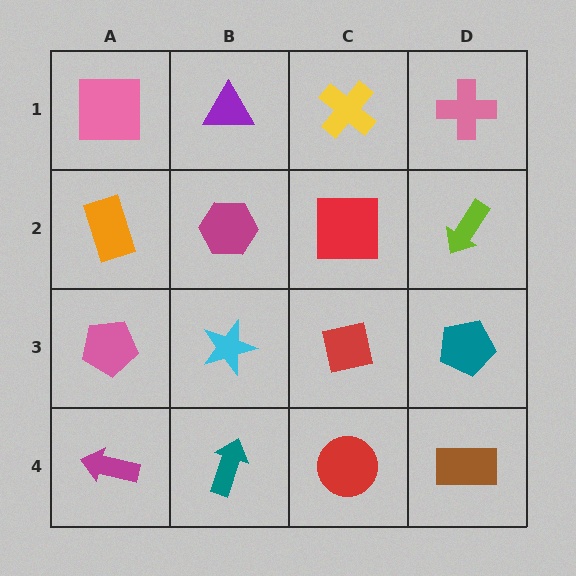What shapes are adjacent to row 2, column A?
A pink square (row 1, column A), a pink pentagon (row 3, column A), a magenta hexagon (row 2, column B).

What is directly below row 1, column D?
A lime arrow.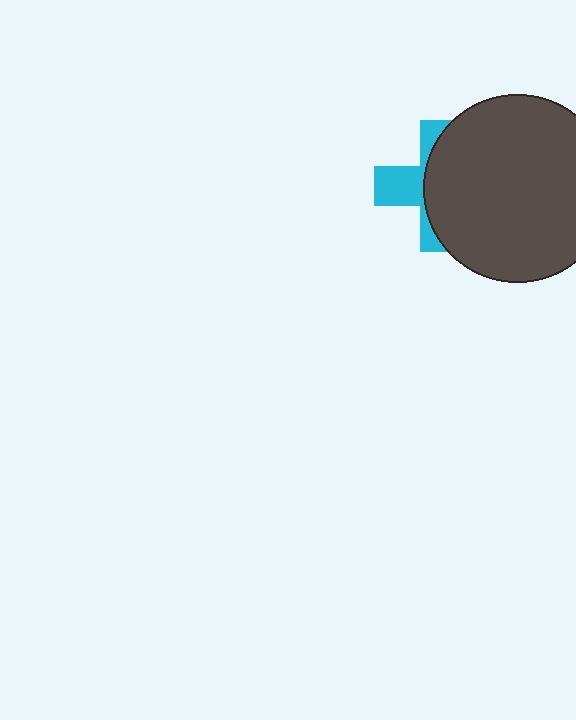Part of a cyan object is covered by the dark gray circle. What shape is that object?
It is a cross.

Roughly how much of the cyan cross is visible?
A small part of it is visible (roughly 38%).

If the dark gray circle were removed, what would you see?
You would see the complete cyan cross.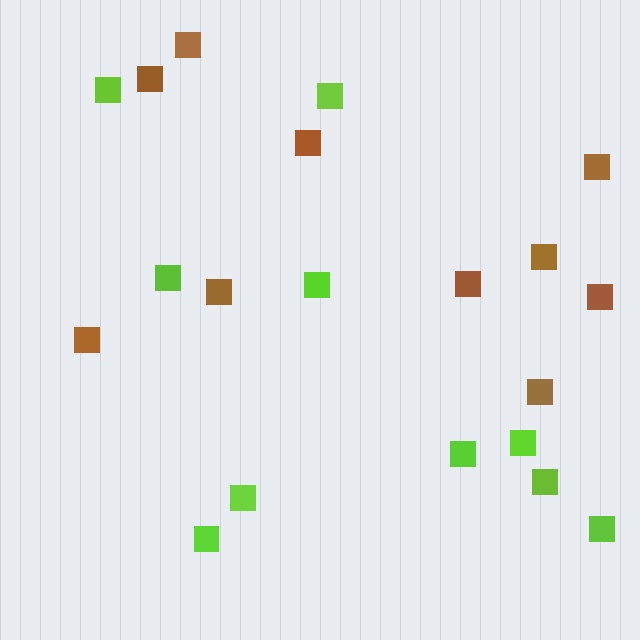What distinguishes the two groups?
There are 2 groups: one group of brown squares (10) and one group of lime squares (10).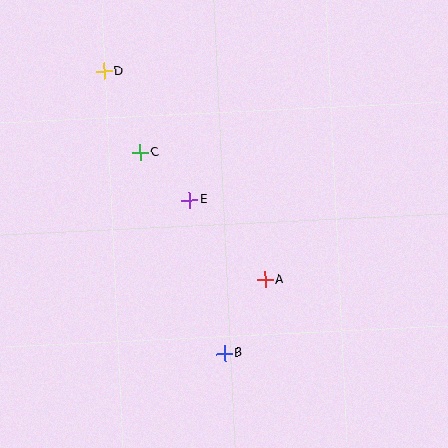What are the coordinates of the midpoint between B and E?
The midpoint between B and E is at (207, 277).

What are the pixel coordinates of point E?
Point E is at (190, 200).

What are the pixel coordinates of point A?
Point A is at (265, 280).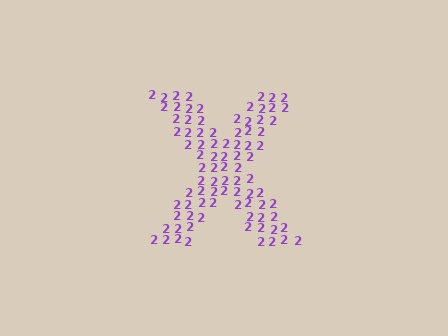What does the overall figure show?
The overall figure shows the letter X.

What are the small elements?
The small elements are digit 2's.